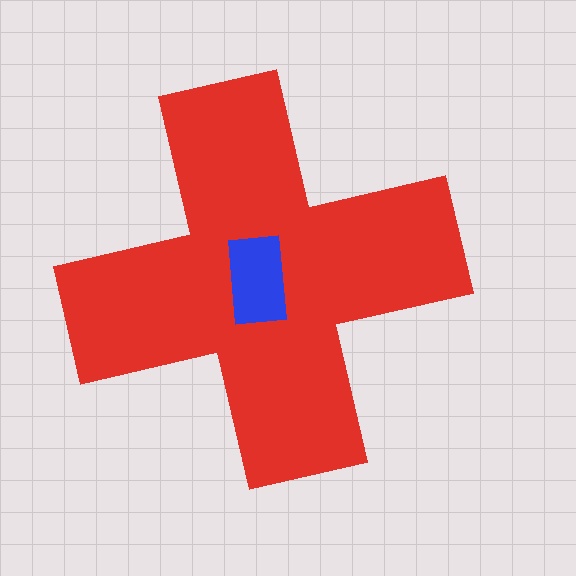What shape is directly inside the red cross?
The blue rectangle.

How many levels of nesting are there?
2.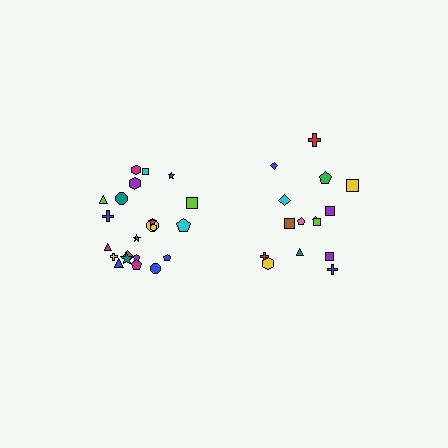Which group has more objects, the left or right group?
The left group.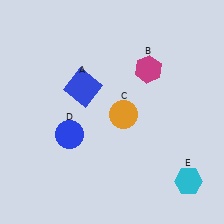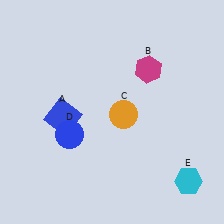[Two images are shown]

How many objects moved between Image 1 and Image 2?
1 object moved between the two images.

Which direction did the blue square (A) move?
The blue square (A) moved down.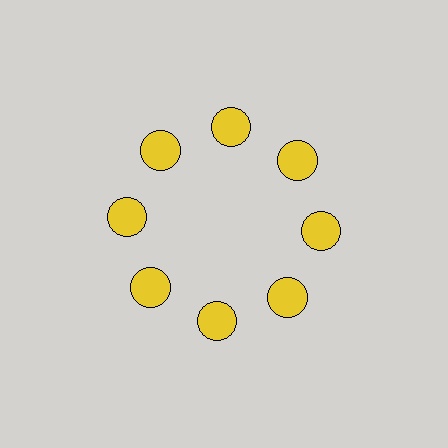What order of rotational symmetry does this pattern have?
This pattern has 8-fold rotational symmetry.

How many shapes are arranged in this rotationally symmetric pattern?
There are 8 shapes, arranged in 8 groups of 1.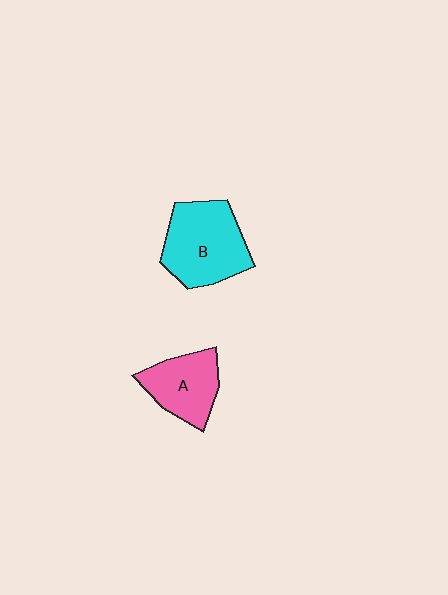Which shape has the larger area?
Shape B (cyan).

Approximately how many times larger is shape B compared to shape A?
Approximately 1.4 times.